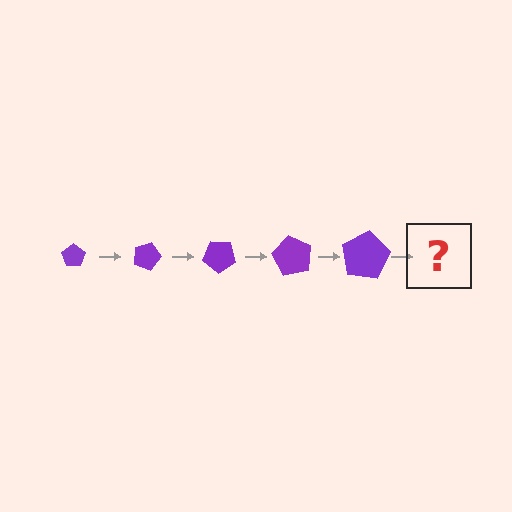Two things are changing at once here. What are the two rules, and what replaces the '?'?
The two rules are that the pentagon grows larger each step and it rotates 20 degrees each step. The '?' should be a pentagon, larger than the previous one and rotated 100 degrees from the start.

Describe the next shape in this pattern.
It should be a pentagon, larger than the previous one and rotated 100 degrees from the start.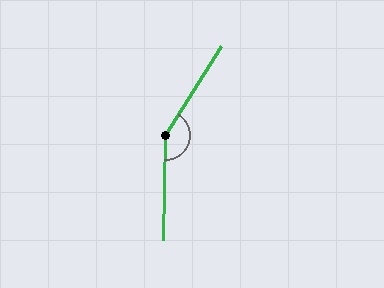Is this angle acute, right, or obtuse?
It is obtuse.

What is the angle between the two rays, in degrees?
Approximately 149 degrees.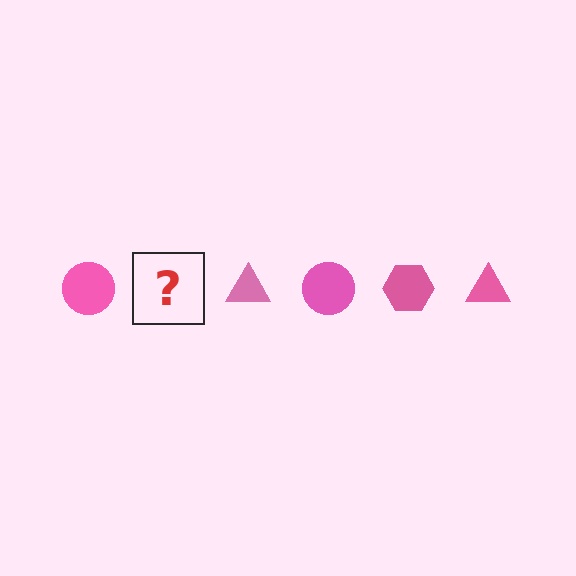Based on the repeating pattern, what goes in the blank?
The blank should be a pink hexagon.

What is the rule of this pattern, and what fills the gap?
The rule is that the pattern cycles through circle, hexagon, triangle shapes in pink. The gap should be filled with a pink hexagon.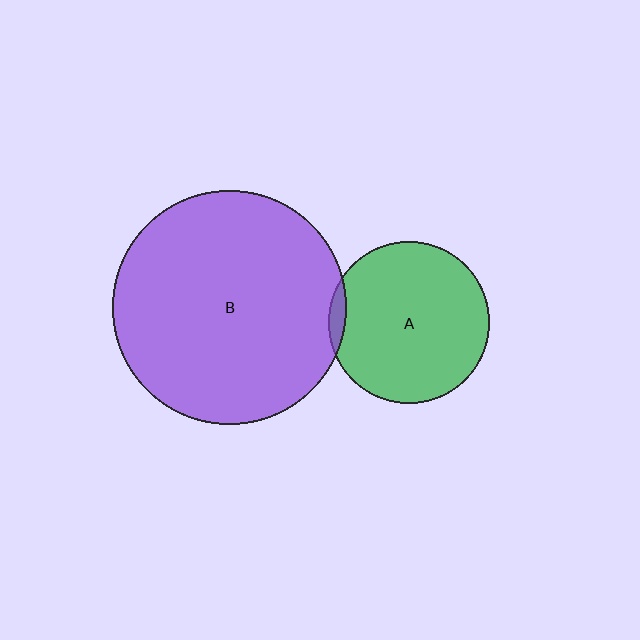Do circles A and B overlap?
Yes.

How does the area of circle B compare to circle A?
Approximately 2.1 times.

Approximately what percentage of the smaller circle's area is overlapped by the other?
Approximately 5%.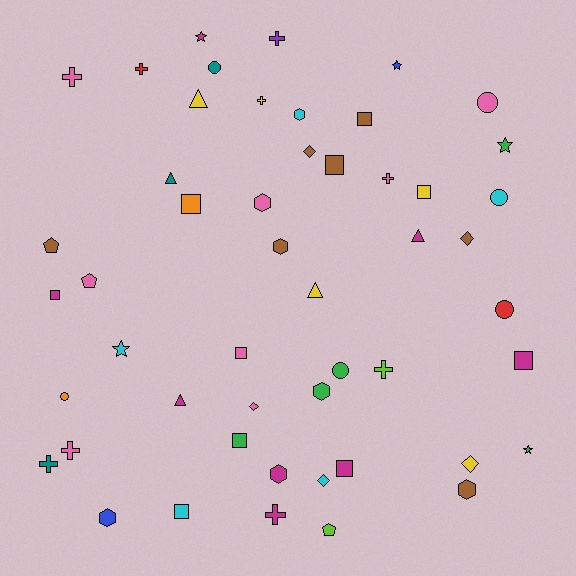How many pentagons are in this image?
There are 3 pentagons.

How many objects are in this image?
There are 50 objects.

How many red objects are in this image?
There are 2 red objects.